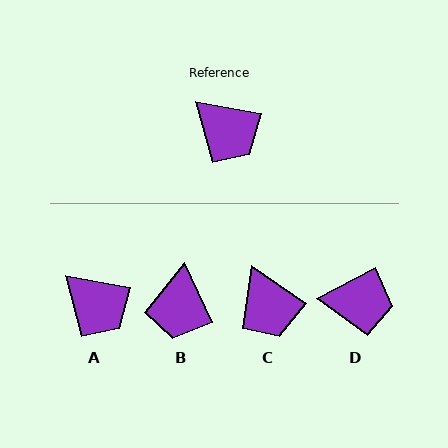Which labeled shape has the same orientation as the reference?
A.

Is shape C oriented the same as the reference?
No, it is off by about 24 degrees.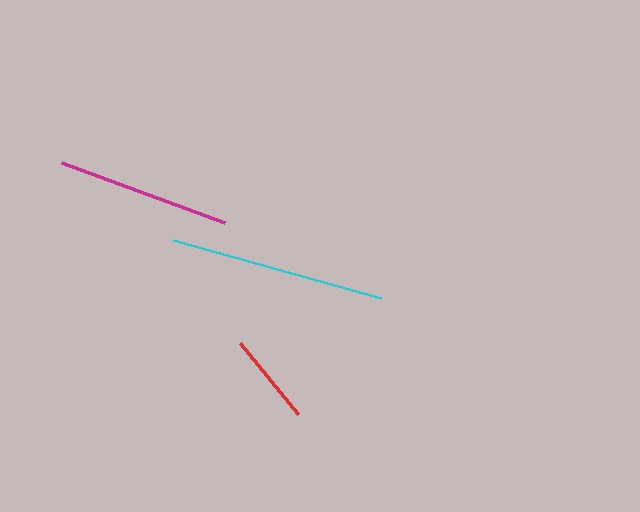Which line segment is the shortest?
The red line is the shortest at approximately 91 pixels.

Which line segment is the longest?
The cyan line is the longest at approximately 216 pixels.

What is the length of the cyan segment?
The cyan segment is approximately 216 pixels long.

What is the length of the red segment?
The red segment is approximately 91 pixels long.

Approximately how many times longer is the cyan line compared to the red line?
The cyan line is approximately 2.4 times the length of the red line.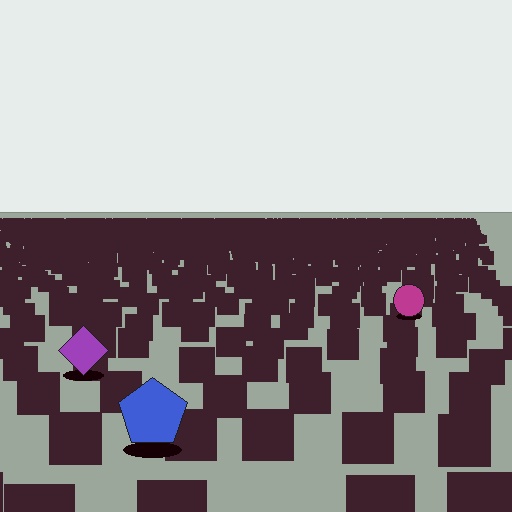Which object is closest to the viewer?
The blue pentagon is closest. The texture marks near it are larger and more spread out.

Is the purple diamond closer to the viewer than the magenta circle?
Yes. The purple diamond is closer — you can tell from the texture gradient: the ground texture is coarser near it.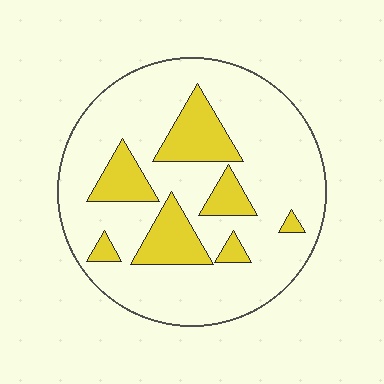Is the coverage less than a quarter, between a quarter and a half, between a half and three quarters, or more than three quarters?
Less than a quarter.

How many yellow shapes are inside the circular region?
7.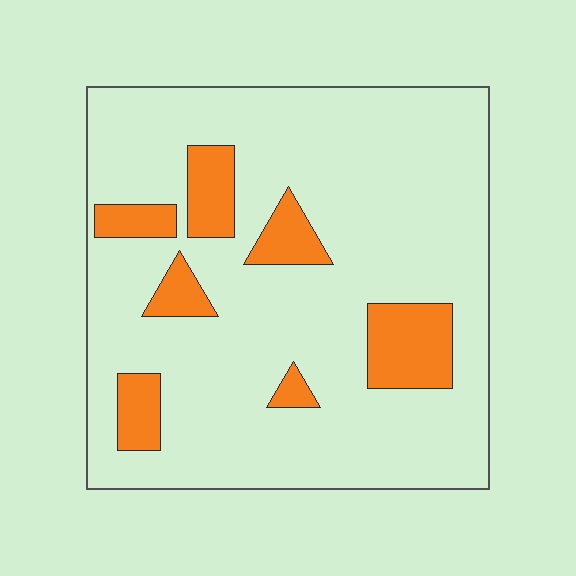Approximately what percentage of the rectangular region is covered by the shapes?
Approximately 15%.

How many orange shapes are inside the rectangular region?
7.